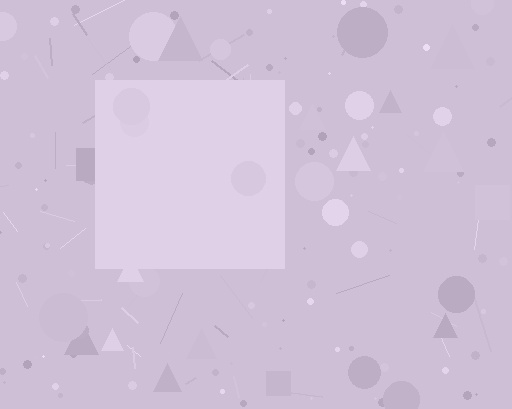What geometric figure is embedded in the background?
A square is embedded in the background.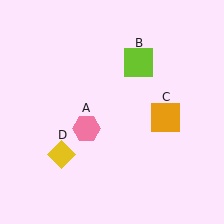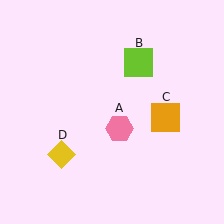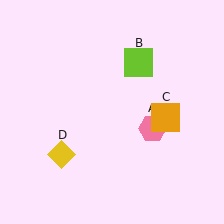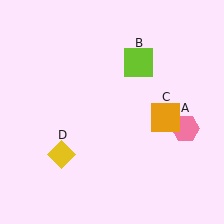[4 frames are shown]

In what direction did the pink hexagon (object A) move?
The pink hexagon (object A) moved right.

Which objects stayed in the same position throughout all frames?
Lime square (object B) and orange square (object C) and yellow diamond (object D) remained stationary.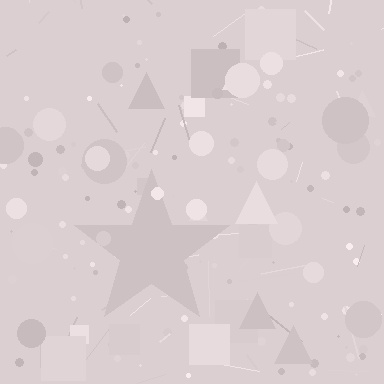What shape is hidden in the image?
A star is hidden in the image.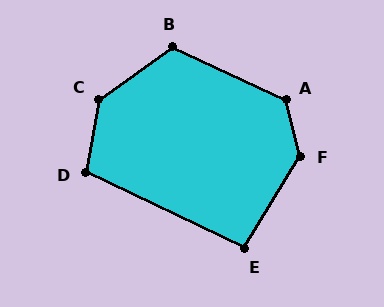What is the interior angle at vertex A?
Approximately 129 degrees (obtuse).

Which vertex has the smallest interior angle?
E, at approximately 96 degrees.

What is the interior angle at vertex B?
Approximately 120 degrees (obtuse).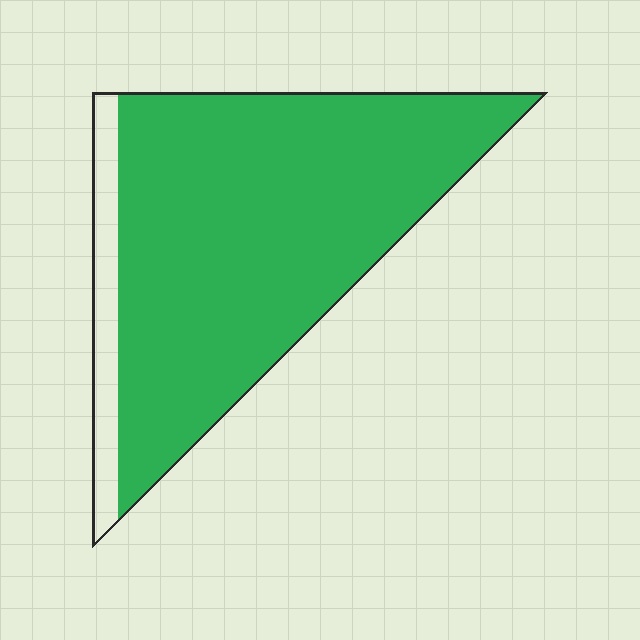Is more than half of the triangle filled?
Yes.